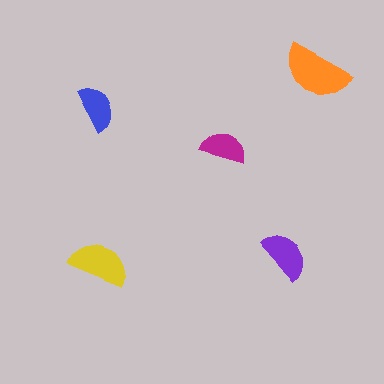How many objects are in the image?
There are 5 objects in the image.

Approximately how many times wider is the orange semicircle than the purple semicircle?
About 1.5 times wider.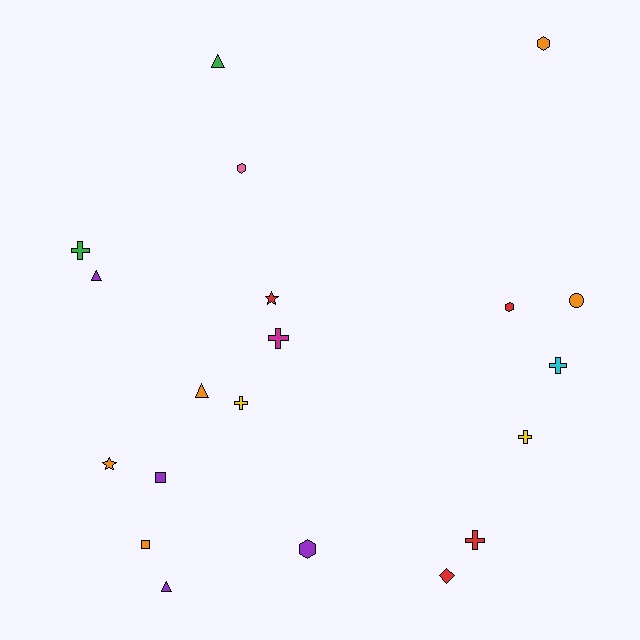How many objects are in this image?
There are 20 objects.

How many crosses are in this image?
There are 6 crosses.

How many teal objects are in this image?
There are no teal objects.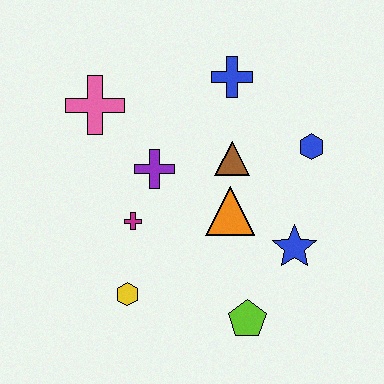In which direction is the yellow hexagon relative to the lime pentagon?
The yellow hexagon is to the left of the lime pentagon.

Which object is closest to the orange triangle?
The brown triangle is closest to the orange triangle.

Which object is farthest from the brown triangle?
The yellow hexagon is farthest from the brown triangle.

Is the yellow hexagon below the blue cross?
Yes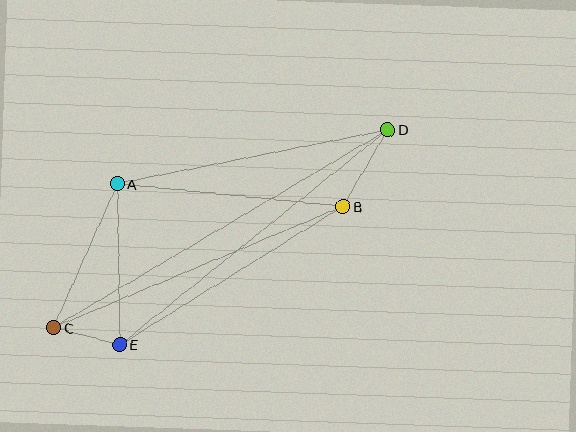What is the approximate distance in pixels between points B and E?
The distance between B and E is approximately 262 pixels.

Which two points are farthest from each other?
Points C and D are farthest from each other.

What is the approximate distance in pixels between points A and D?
The distance between A and D is approximately 276 pixels.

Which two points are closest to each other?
Points C and E are closest to each other.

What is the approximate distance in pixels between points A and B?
The distance between A and B is approximately 227 pixels.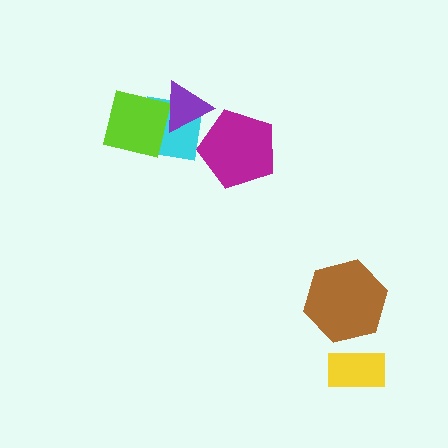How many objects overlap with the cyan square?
3 objects overlap with the cyan square.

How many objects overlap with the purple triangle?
2 objects overlap with the purple triangle.